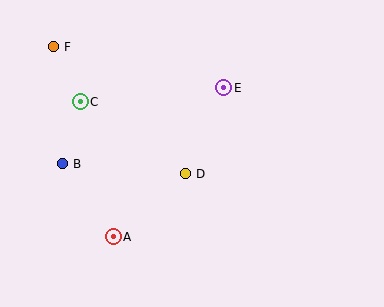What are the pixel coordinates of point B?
Point B is at (63, 164).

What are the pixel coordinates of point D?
Point D is at (186, 174).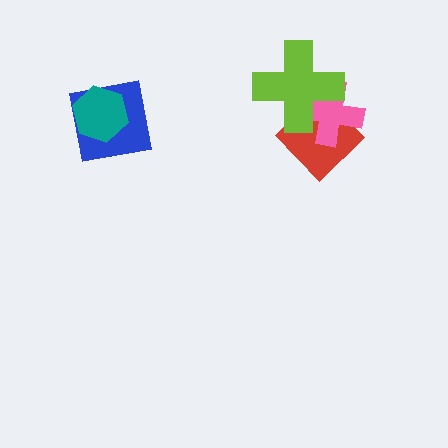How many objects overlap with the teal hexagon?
1 object overlaps with the teal hexagon.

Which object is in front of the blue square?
The teal hexagon is in front of the blue square.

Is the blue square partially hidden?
Yes, it is partially covered by another shape.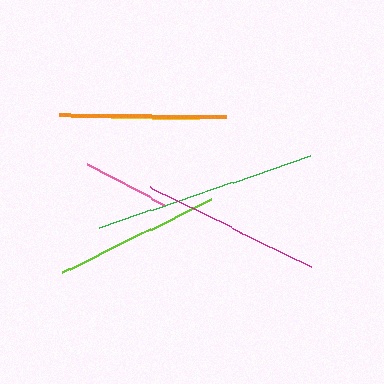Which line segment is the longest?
The green line is the longest at approximately 224 pixels.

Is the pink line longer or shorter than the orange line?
The orange line is longer than the pink line.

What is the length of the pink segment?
The pink segment is approximately 86 pixels long.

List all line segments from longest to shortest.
From longest to shortest: green, magenta, orange, lime, yellow, pink.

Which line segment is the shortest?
The pink line is the shortest at approximately 86 pixels.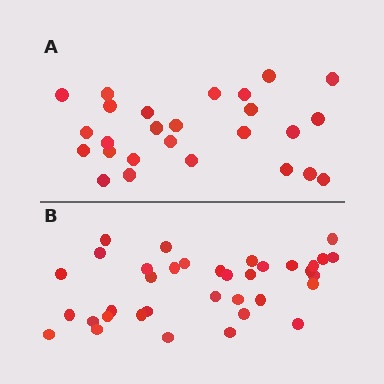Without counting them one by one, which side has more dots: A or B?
Region B (the bottom region) has more dots.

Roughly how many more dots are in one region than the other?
Region B has roughly 10 or so more dots than region A.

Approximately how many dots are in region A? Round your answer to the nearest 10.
About 30 dots. (The exact count is 26, which rounds to 30.)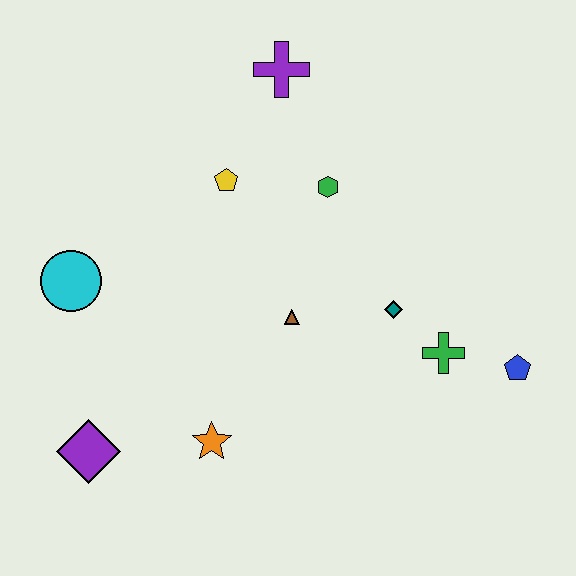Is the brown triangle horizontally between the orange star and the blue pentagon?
Yes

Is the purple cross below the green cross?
No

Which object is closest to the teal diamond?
The green cross is closest to the teal diamond.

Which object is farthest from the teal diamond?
The purple diamond is farthest from the teal diamond.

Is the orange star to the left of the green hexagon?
Yes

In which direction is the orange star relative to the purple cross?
The orange star is below the purple cross.